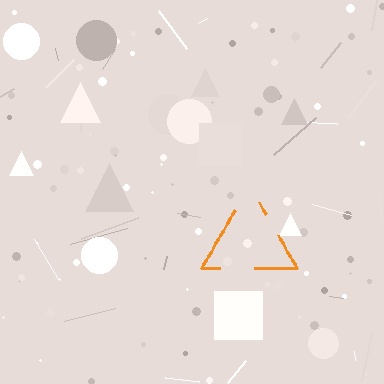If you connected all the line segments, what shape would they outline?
They would outline a triangle.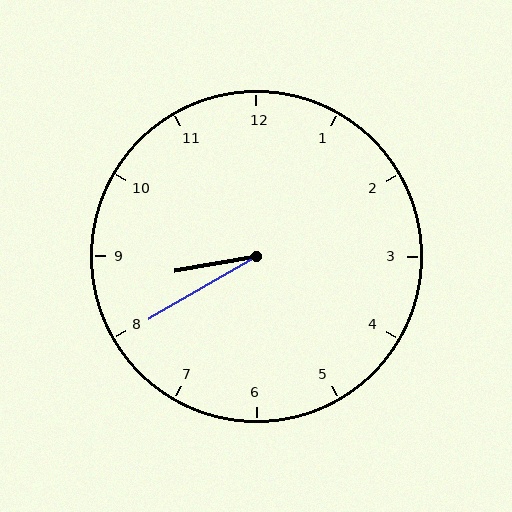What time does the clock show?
8:40.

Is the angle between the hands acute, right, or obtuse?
It is acute.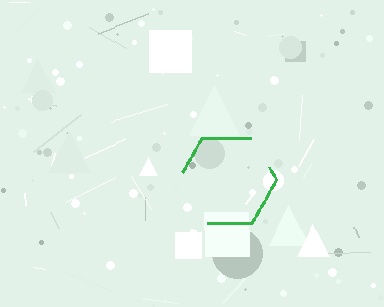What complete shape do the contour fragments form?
The contour fragments form a hexagon.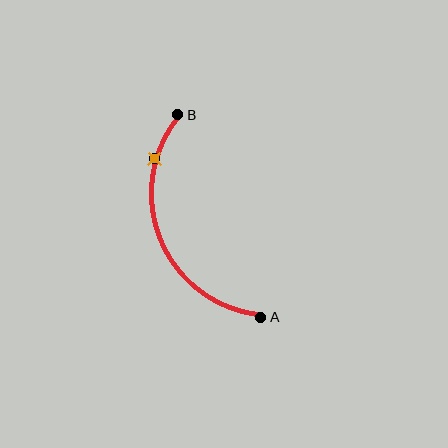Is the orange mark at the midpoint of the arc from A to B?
No. The orange mark lies on the arc but is closer to endpoint B. The arc midpoint would be at the point on the curve equidistant along the arc from both A and B.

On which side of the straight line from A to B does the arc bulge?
The arc bulges to the left of the straight line connecting A and B.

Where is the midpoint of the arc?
The arc midpoint is the point on the curve farthest from the straight line joining A and B. It sits to the left of that line.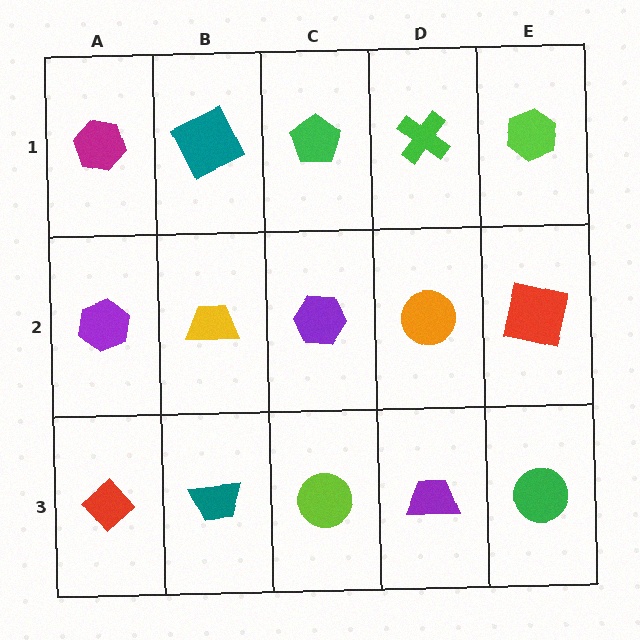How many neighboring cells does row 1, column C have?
3.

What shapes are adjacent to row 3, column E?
A red square (row 2, column E), a purple trapezoid (row 3, column D).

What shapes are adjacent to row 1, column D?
An orange circle (row 2, column D), a green pentagon (row 1, column C), a lime hexagon (row 1, column E).